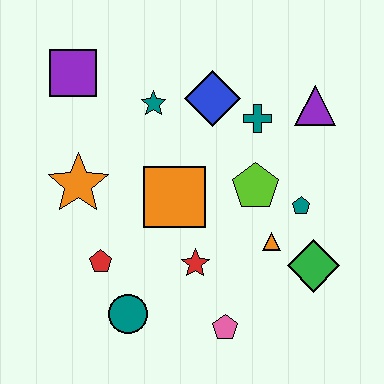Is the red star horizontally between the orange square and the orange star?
No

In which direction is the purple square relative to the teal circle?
The purple square is above the teal circle.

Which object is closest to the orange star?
The red pentagon is closest to the orange star.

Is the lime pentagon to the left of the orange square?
No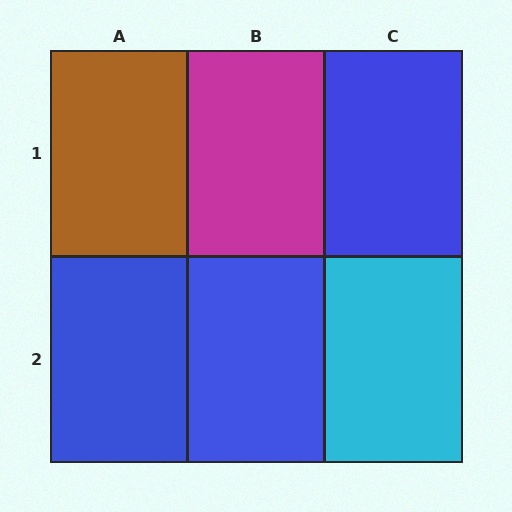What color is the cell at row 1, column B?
Magenta.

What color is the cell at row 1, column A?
Brown.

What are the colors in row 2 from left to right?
Blue, blue, cyan.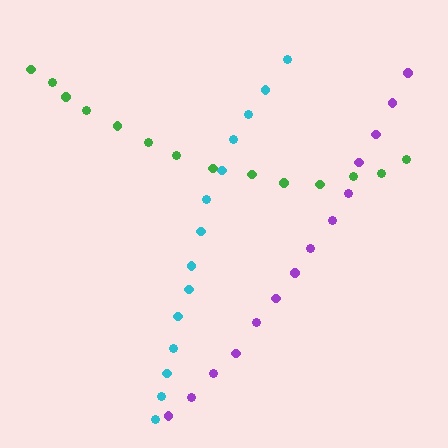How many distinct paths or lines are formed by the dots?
There are 3 distinct paths.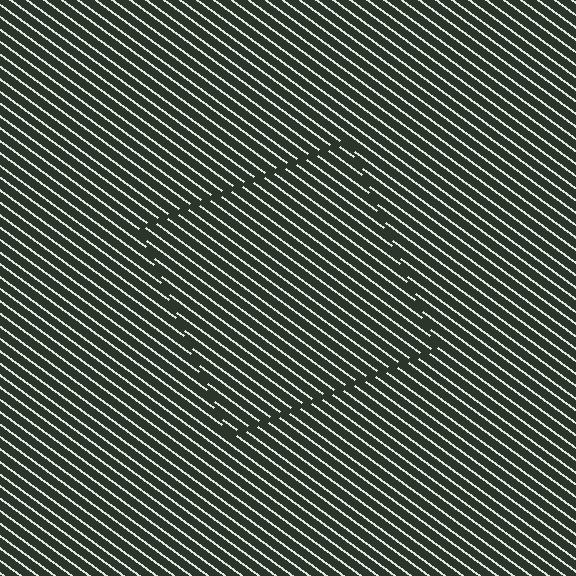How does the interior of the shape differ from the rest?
The interior of the shape contains the same grating, shifted by half a period — the contour is defined by the phase discontinuity where line-ends from the inner and outer gratings abut.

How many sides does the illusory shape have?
4 sides — the line-ends trace a square.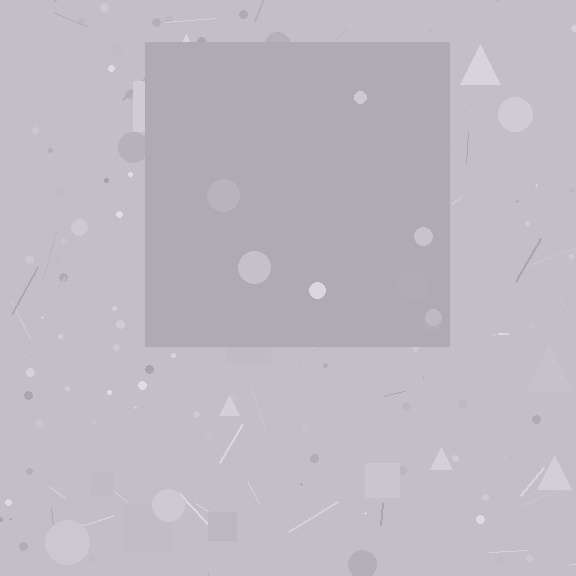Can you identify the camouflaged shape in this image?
The camouflaged shape is a square.